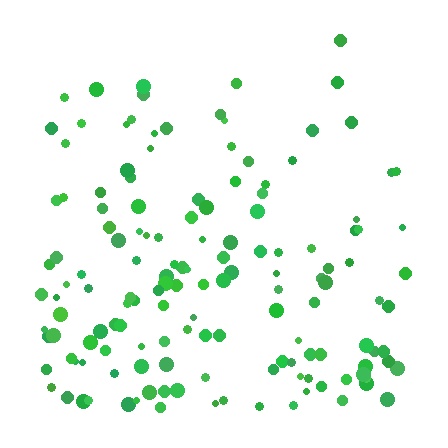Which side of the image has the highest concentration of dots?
The bottom.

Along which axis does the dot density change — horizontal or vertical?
Vertical.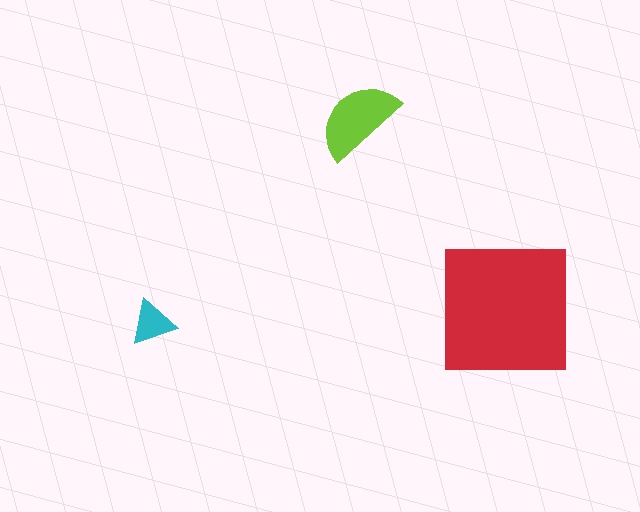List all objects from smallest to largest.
The cyan triangle, the lime semicircle, the red square.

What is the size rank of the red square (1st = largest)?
1st.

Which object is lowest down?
The cyan triangle is bottommost.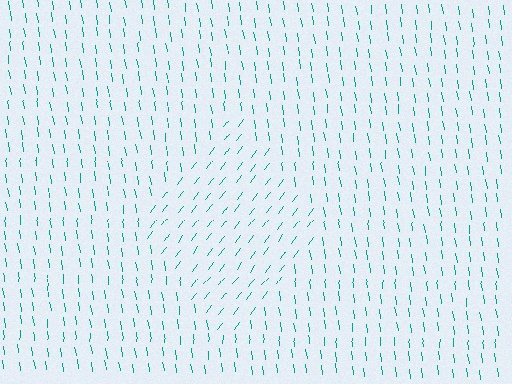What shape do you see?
I see a diamond.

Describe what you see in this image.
The image is filled with small teal line segments. A diamond region in the image has lines oriented differently from the surrounding lines, creating a visible texture boundary.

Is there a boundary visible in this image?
Yes, there is a texture boundary formed by a change in line orientation.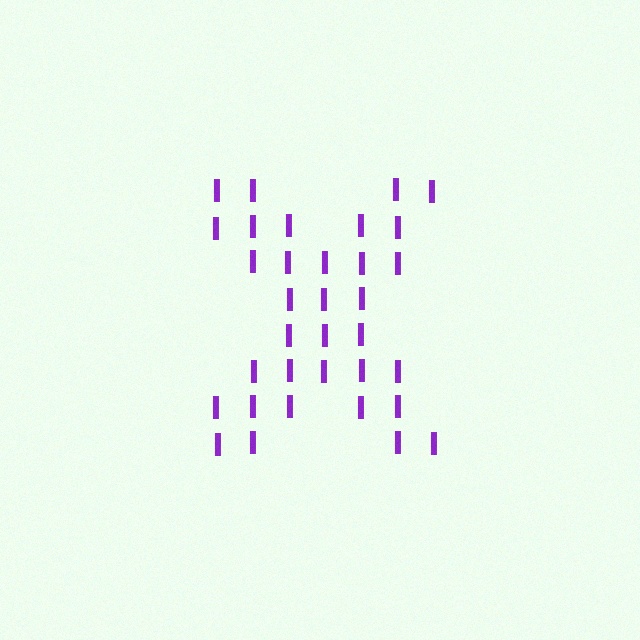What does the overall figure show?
The overall figure shows the letter X.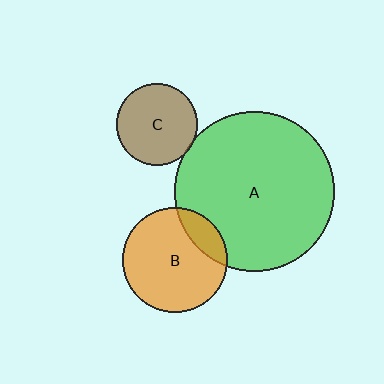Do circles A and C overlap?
Yes.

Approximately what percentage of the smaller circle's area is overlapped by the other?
Approximately 5%.